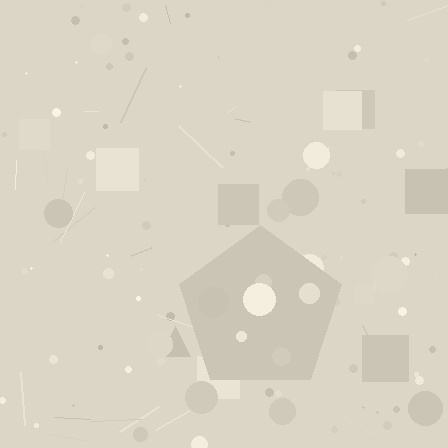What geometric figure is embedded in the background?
A pentagon is embedded in the background.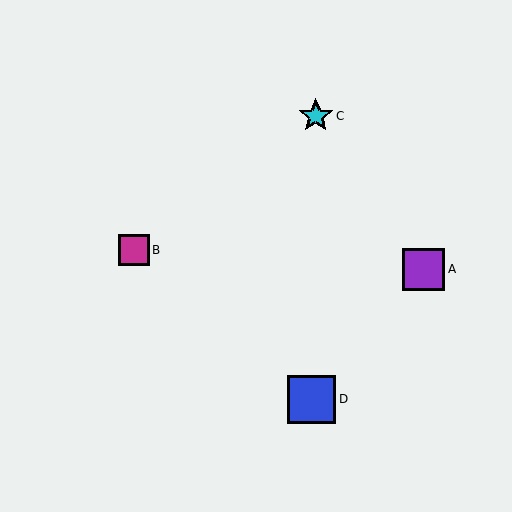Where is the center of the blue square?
The center of the blue square is at (312, 399).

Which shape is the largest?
The blue square (labeled D) is the largest.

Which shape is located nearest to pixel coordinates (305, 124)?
The cyan star (labeled C) at (316, 116) is nearest to that location.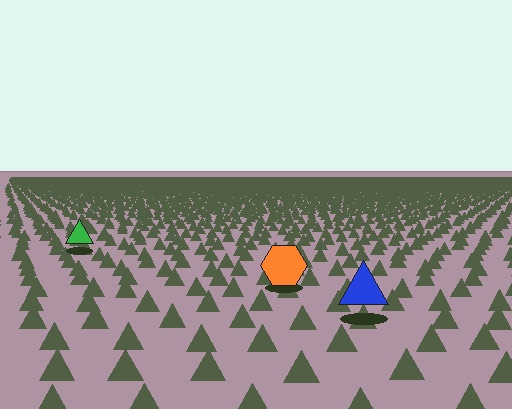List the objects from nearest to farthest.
From nearest to farthest: the blue triangle, the orange hexagon, the green triangle.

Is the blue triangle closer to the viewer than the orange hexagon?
Yes. The blue triangle is closer — you can tell from the texture gradient: the ground texture is coarser near it.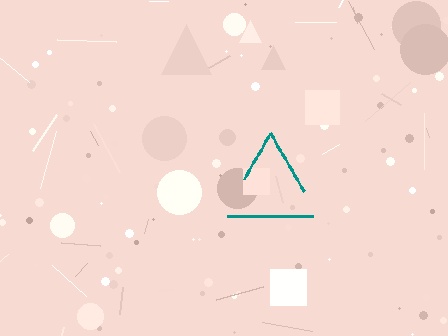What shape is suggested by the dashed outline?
The dashed outline suggests a triangle.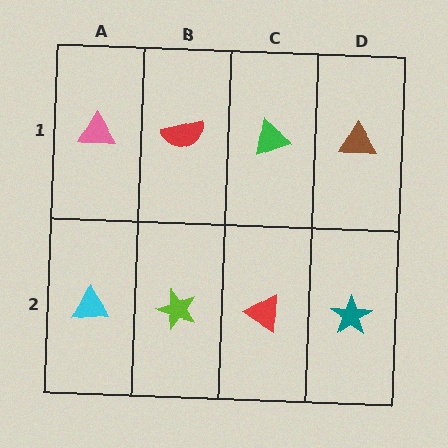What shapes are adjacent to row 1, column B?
A lime star (row 2, column B), a pink triangle (row 1, column A), a green triangle (row 1, column C).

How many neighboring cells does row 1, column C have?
3.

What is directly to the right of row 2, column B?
A red triangle.